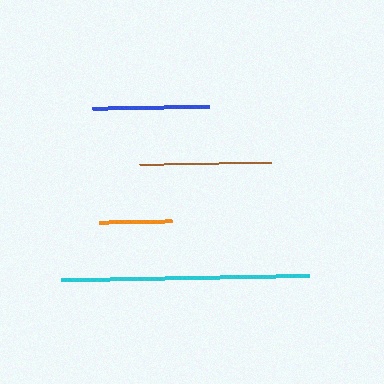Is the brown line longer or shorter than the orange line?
The brown line is longer than the orange line.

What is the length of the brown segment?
The brown segment is approximately 132 pixels long.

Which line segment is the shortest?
The orange line is the shortest at approximately 72 pixels.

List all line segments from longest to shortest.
From longest to shortest: cyan, brown, blue, orange.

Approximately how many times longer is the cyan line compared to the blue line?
The cyan line is approximately 2.1 times the length of the blue line.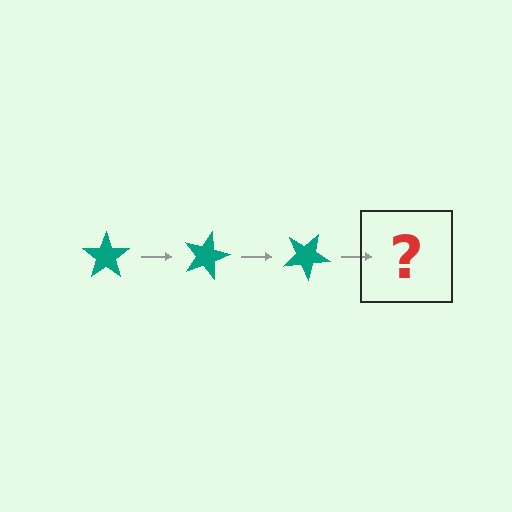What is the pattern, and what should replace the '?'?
The pattern is that the star rotates 15 degrees each step. The '?' should be a teal star rotated 45 degrees.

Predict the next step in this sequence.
The next step is a teal star rotated 45 degrees.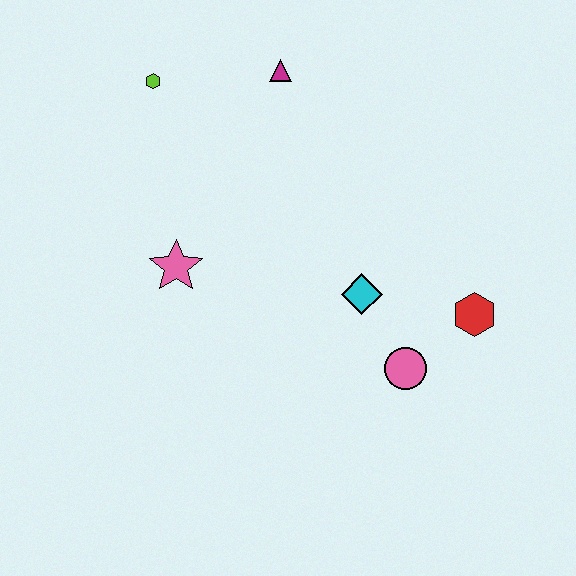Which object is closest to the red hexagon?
The pink circle is closest to the red hexagon.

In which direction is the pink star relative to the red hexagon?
The pink star is to the left of the red hexagon.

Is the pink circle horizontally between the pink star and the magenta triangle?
No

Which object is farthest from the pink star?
The red hexagon is farthest from the pink star.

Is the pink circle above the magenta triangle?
No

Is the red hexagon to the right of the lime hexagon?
Yes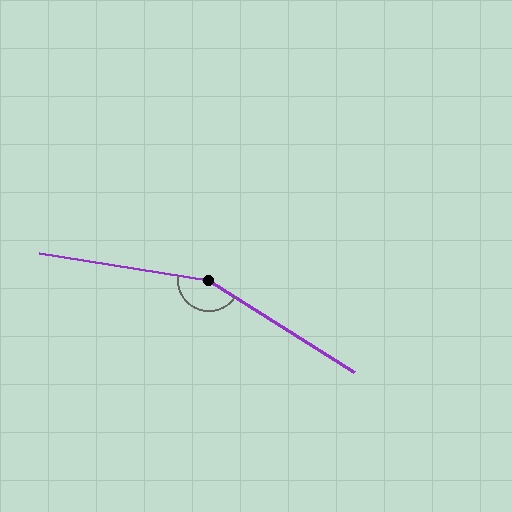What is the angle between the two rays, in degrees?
Approximately 157 degrees.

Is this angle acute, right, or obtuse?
It is obtuse.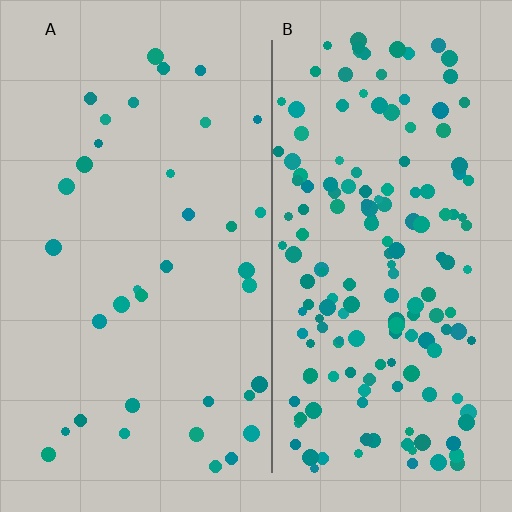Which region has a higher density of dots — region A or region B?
B (the right).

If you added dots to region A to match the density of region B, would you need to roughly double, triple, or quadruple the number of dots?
Approximately quadruple.